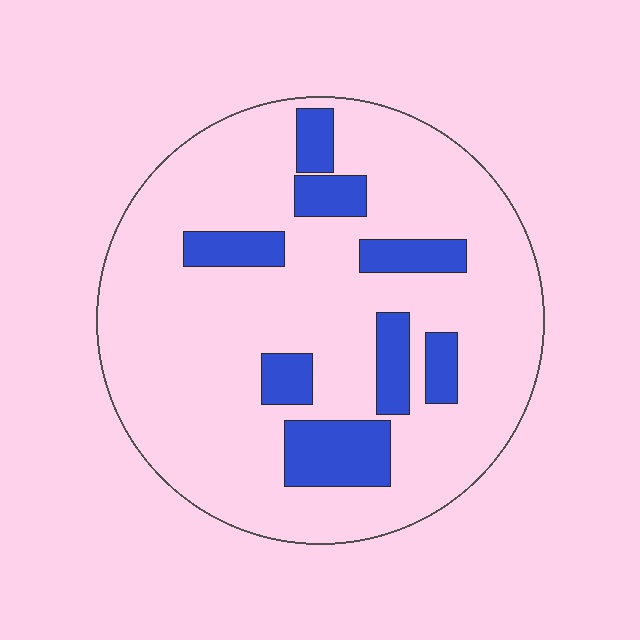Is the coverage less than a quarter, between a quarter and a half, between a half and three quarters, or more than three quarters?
Less than a quarter.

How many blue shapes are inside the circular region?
8.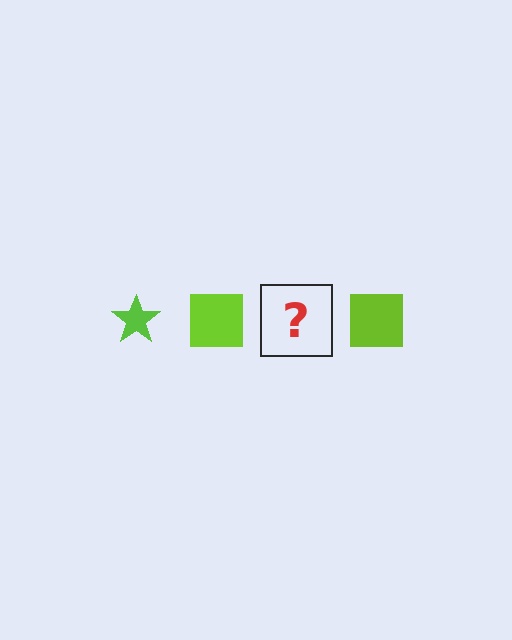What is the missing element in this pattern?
The missing element is a lime star.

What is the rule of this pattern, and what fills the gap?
The rule is that the pattern cycles through star, square shapes in lime. The gap should be filled with a lime star.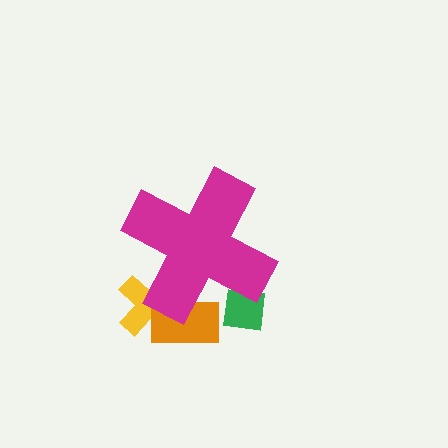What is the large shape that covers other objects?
A magenta cross.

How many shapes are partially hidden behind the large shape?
3 shapes are partially hidden.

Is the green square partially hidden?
Yes, the green square is partially hidden behind the magenta cross.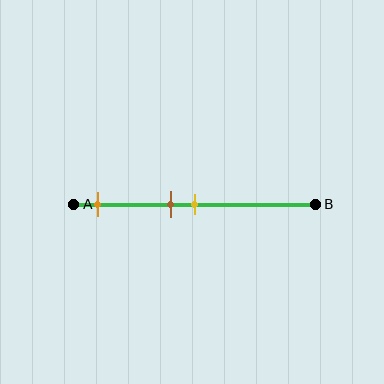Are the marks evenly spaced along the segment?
No, the marks are not evenly spaced.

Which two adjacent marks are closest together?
The brown and yellow marks are the closest adjacent pair.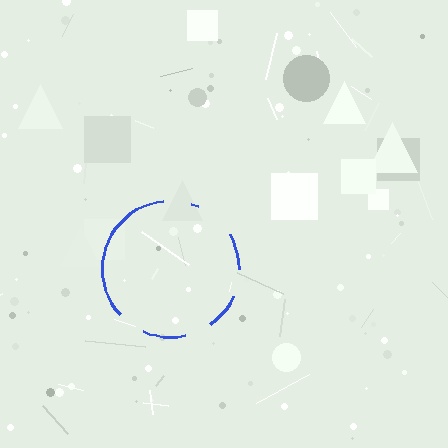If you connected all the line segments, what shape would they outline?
They would outline a circle.